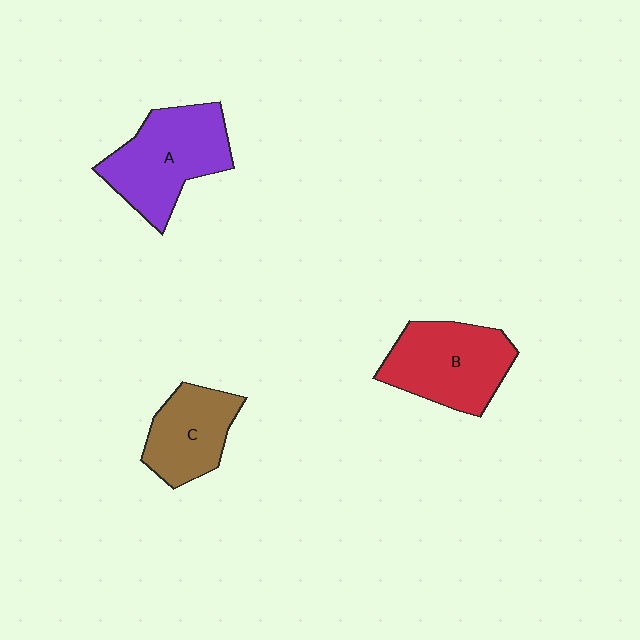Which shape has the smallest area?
Shape C (brown).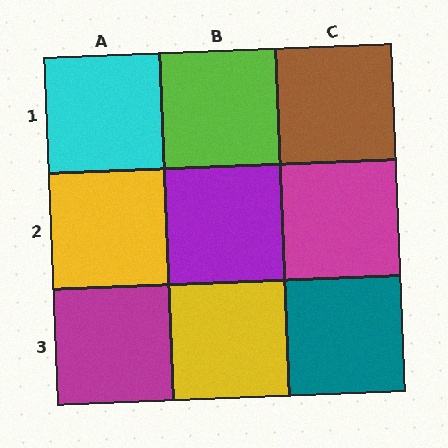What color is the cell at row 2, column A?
Yellow.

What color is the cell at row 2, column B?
Purple.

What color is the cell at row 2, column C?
Magenta.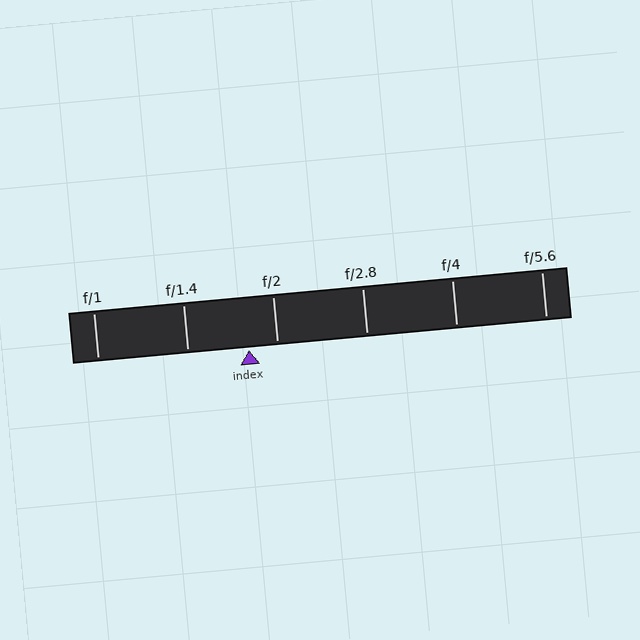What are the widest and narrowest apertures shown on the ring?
The widest aperture shown is f/1 and the narrowest is f/5.6.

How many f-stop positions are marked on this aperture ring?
There are 6 f-stop positions marked.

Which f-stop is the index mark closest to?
The index mark is closest to f/2.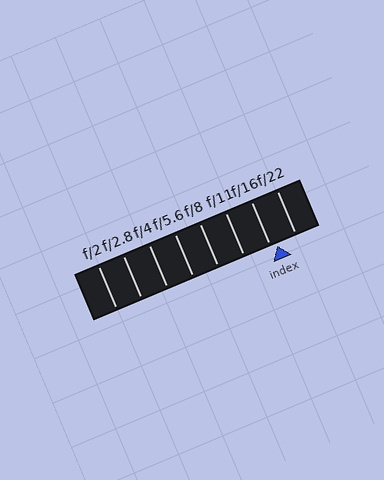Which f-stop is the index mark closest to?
The index mark is closest to f/16.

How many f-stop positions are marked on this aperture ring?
There are 8 f-stop positions marked.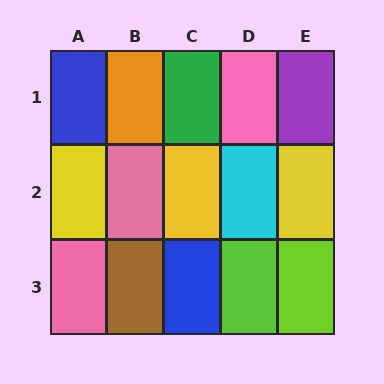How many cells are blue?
2 cells are blue.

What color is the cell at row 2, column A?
Yellow.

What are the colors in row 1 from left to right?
Blue, orange, green, pink, purple.